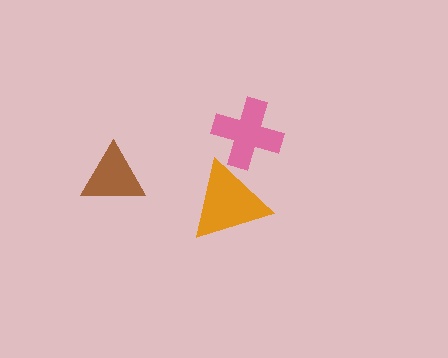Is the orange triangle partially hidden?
Yes, it is partially covered by another shape.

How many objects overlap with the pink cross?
1 object overlaps with the pink cross.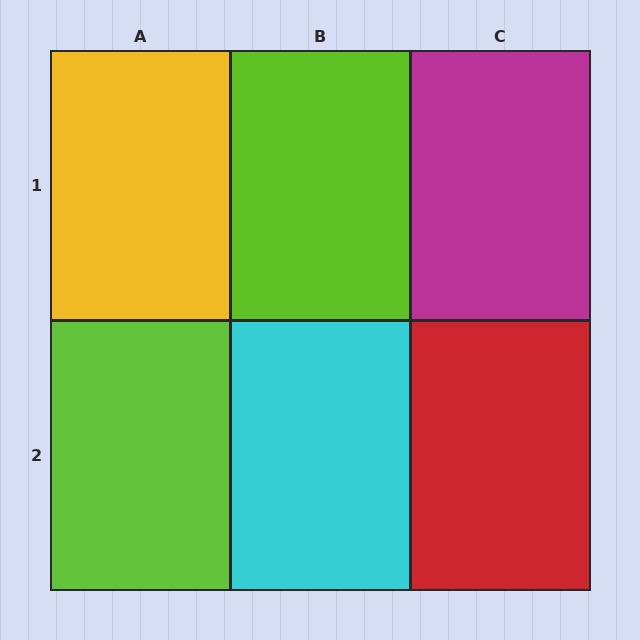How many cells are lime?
2 cells are lime.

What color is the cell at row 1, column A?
Yellow.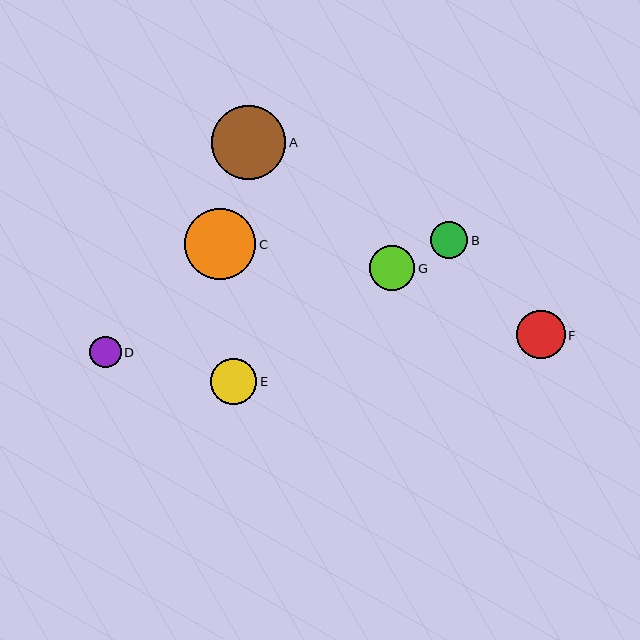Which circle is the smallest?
Circle D is the smallest with a size of approximately 32 pixels.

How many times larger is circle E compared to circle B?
Circle E is approximately 1.2 times the size of circle B.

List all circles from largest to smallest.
From largest to smallest: A, C, F, E, G, B, D.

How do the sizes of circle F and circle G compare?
Circle F and circle G are approximately the same size.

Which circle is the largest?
Circle A is the largest with a size of approximately 74 pixels.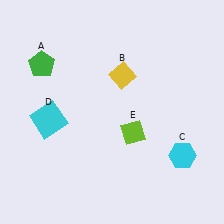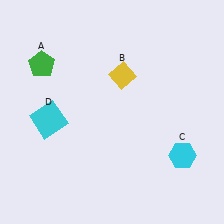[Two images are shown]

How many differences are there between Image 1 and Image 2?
There is 1 difference between the two images.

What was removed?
The lime diamond (E) was removed in Image 2.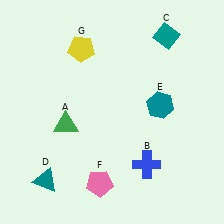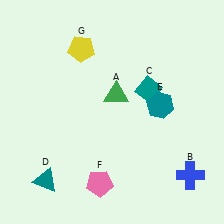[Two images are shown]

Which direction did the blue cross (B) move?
The blue cross (B) moved right.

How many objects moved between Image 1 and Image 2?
3 objects moved between the two images.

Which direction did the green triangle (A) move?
The green triangle (A) moved right.